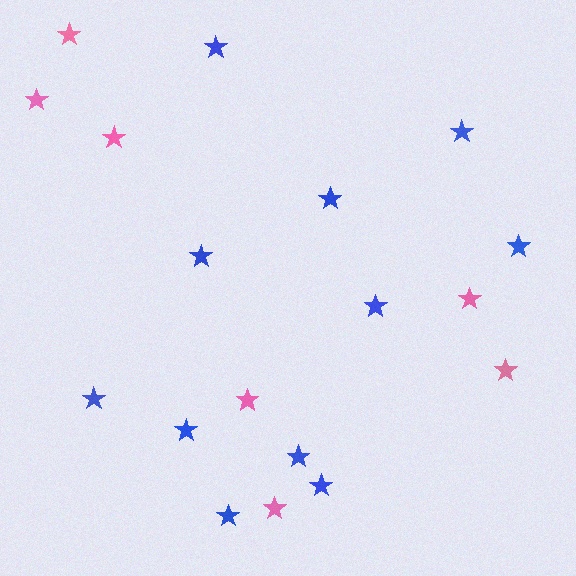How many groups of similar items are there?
There are 2 groups: one group of blue stars (11) and one group of pink stars (7).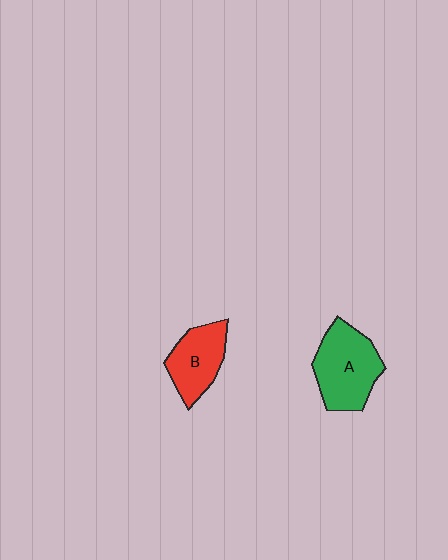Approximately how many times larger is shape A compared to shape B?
Approximately 1.3 times.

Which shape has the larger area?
Shape A (green).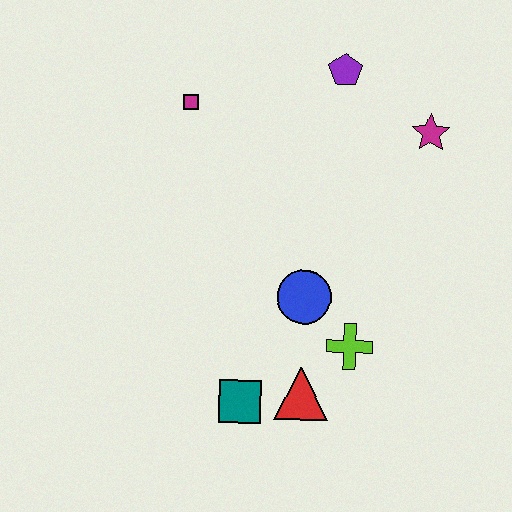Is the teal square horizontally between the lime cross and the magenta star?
No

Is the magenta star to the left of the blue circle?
No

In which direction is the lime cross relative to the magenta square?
The lime cross is below the magenta square.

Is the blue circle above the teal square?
Yes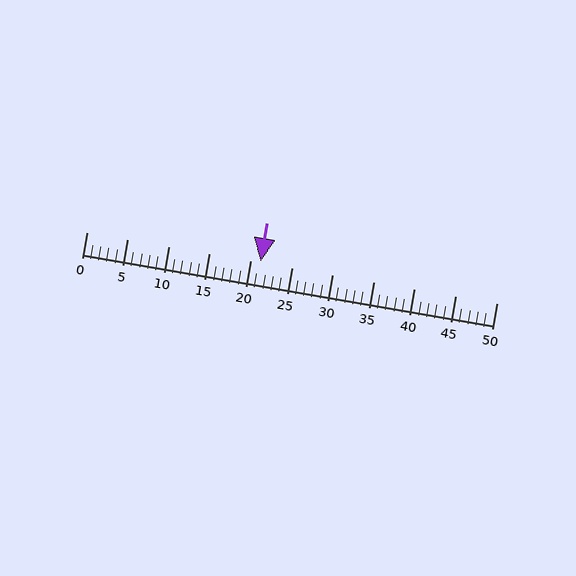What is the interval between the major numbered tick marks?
The major tick marks are spaced 5 units apart.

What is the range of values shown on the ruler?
The ruler shows values from 0 to 50.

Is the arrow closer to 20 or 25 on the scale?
The arrow is closer to 20.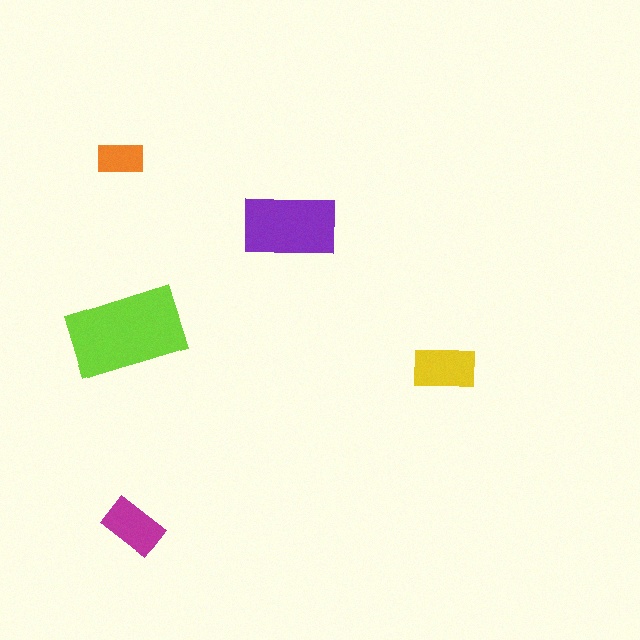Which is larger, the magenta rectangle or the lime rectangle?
The lime one.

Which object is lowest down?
The magenta rectangle is bottommost.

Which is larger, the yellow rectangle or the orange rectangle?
The yellow one.